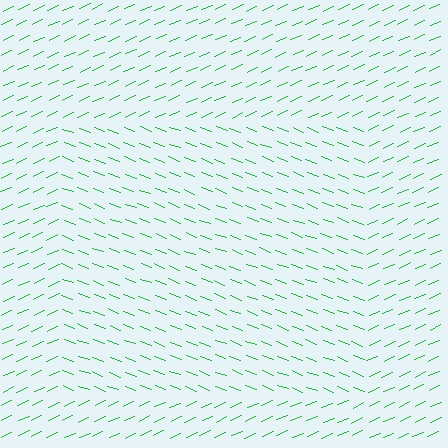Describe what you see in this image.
The image is filled with small green line segments. A rectangle region in the image has lines oriented differently from the surrounding lines, creating a visible texture boundary.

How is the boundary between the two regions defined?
The boundary is defined purely by a change in line orientation (approximately 45 degrees difference). All lines are the same color and thickness.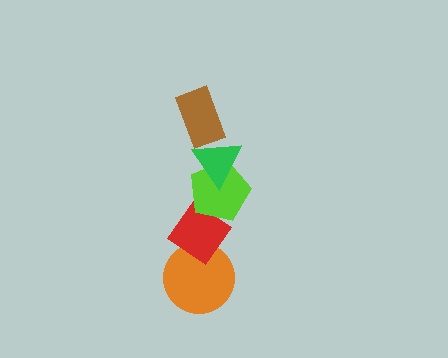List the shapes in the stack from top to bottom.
From top to bottom: the brown rectangle, the green triangle, the lime pentagon, the red diamond, the orange circle.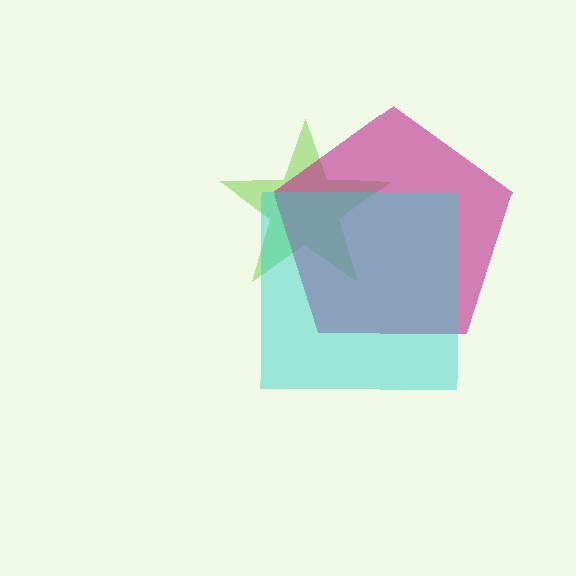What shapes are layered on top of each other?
The layered shapes are: a lime star, a magenta pentagon, a cyan square.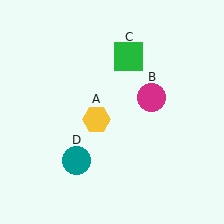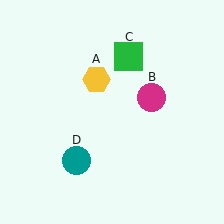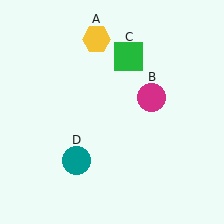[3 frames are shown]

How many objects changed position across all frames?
1 object changed position: yellow hexagon (object A).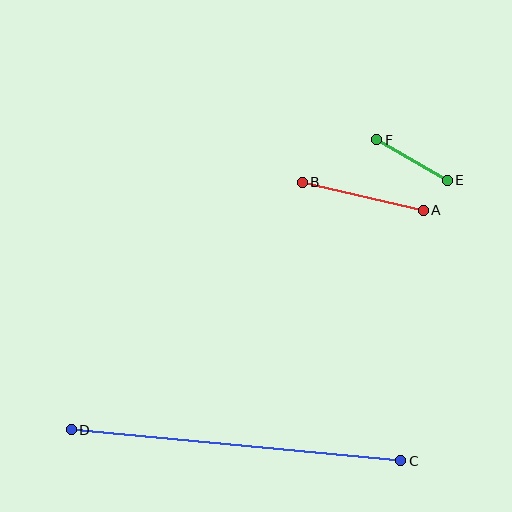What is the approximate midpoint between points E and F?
The midpoint is at approximately (412, 160) pixels.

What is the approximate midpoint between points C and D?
The midpoint is at approximately (236, 445) pixels.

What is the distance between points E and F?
The distance is approximately 82 pixels.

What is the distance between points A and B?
The distance is approximately 124 pixels.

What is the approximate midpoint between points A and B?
The midpoint is at approximately (363, 196) pixels.